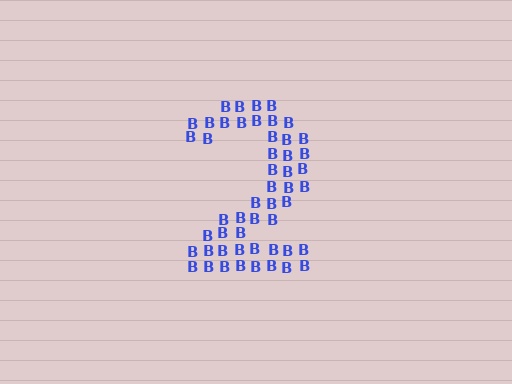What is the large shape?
The large shape is the digit 2.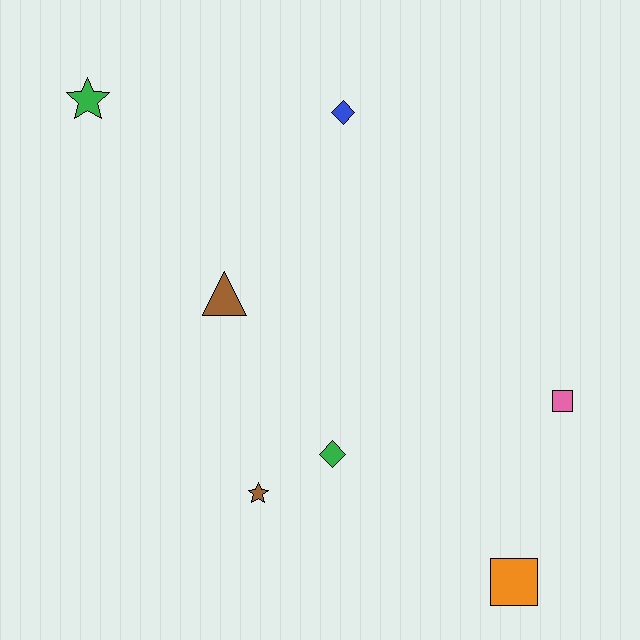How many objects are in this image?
There are 7 objects.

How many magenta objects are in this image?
There are no magenta objects.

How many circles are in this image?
There are no circles.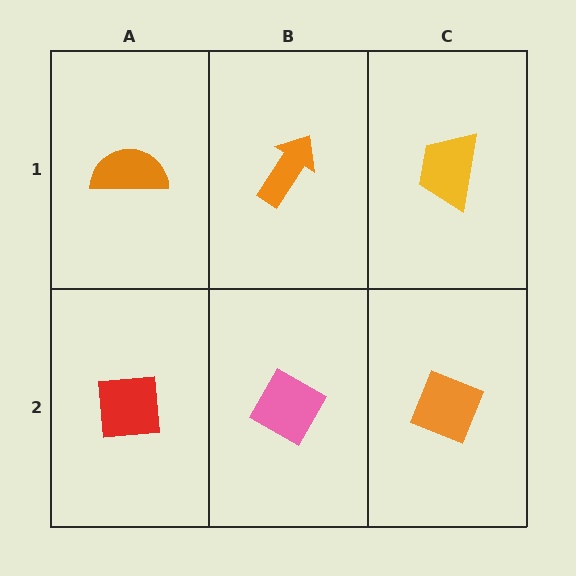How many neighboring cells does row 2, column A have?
2.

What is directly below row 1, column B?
A pink diamond.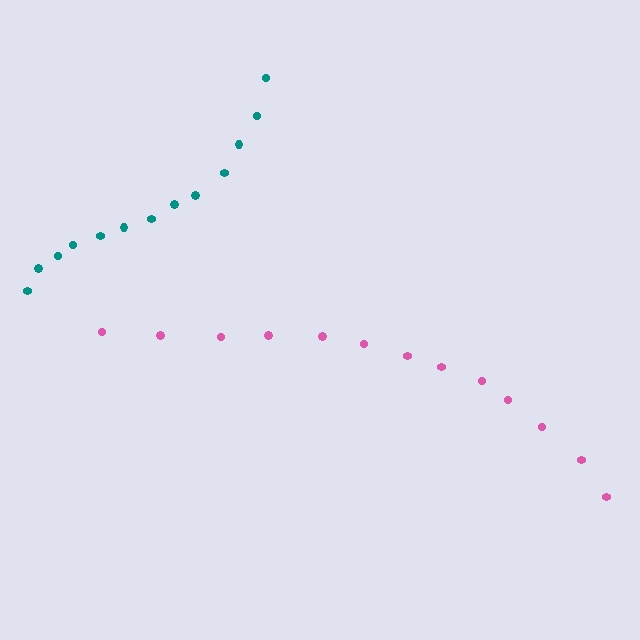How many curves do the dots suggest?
There are 2 distinct paths.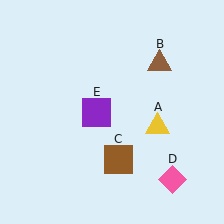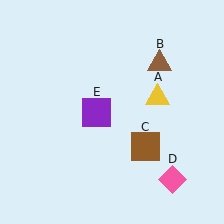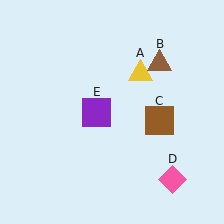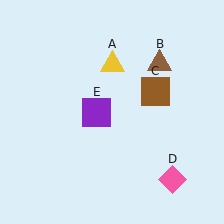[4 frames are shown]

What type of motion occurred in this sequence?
The yellow triangle (object A), brown square (object C) rotated counterclockwise around the center of the scene.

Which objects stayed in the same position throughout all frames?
Brown triangle (object B) and pink diamond (object D) and purple square (object E) remained stationary.